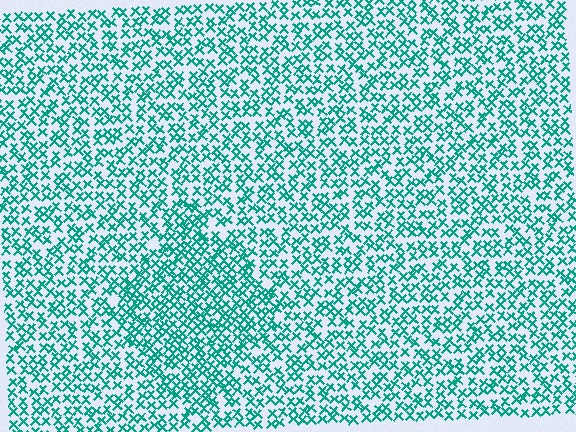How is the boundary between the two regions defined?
The boundary is defined by a change in element density (approximately 1.5x ratio). All elements are the same color, size, and shape.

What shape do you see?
I see a diamond.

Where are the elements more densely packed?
The elements are more densely packed inside the diamond boundary.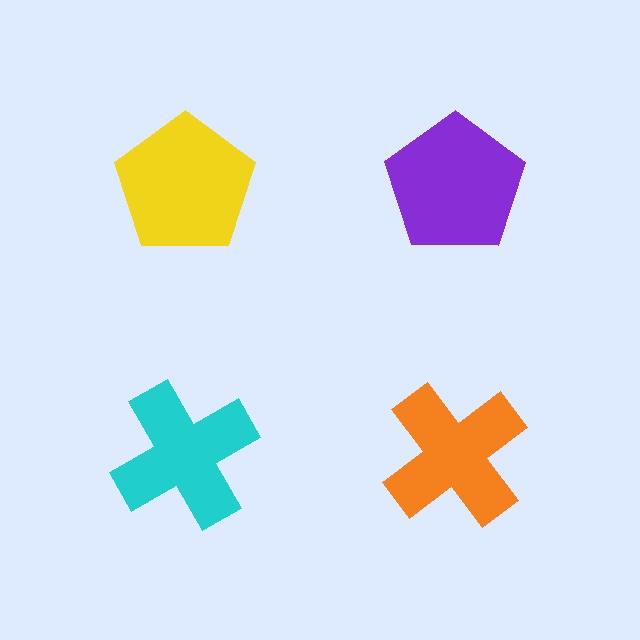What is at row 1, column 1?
A yellow pentagon.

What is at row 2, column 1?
A cyan cross.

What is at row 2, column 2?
An orange cross.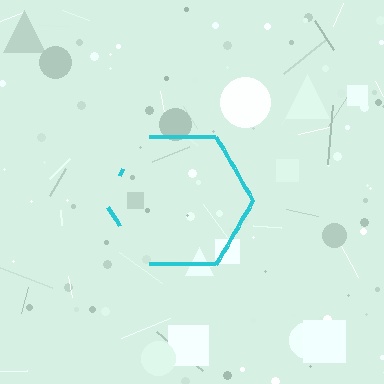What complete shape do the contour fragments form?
The contour fragments form a hexagon.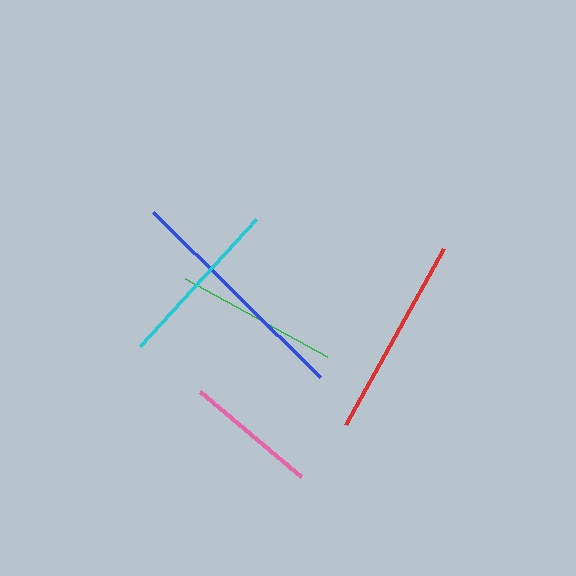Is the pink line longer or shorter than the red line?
The red line is longer than the pink line.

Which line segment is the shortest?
The pink line is the shortest at approximately 132 pixels.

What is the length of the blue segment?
The blue segment is approximately 235 pixels long.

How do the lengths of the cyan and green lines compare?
The cyan and green lines are approximately the same length.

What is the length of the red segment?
The red segment is approximately 201 pixels long.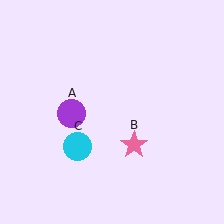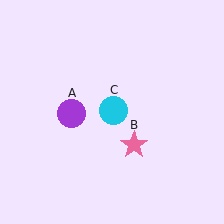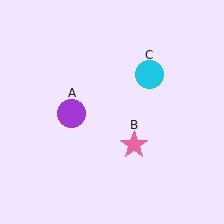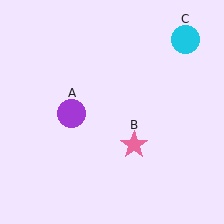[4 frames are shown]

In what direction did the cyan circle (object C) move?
The cyan circle (object C) moved up and to the right.